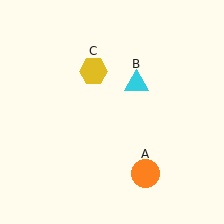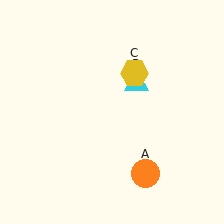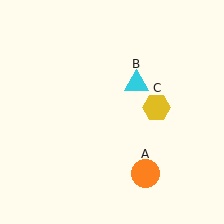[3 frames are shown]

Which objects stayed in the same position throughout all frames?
Orange circle (object A) and cyan triangle (object B) remained stationary.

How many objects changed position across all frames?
1 object changed position: yellow hexagon (object C).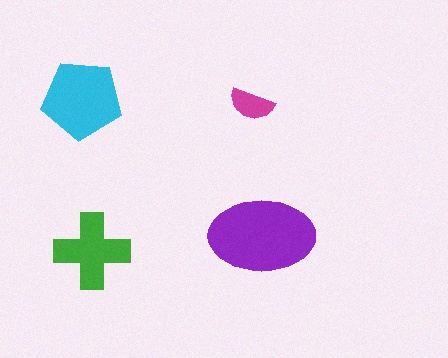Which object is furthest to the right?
The purple ellipse is rightmost.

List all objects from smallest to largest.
The magenta semicircle, the green cross, the cyan pentagon, the purple ellipse.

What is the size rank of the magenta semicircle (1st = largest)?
4th.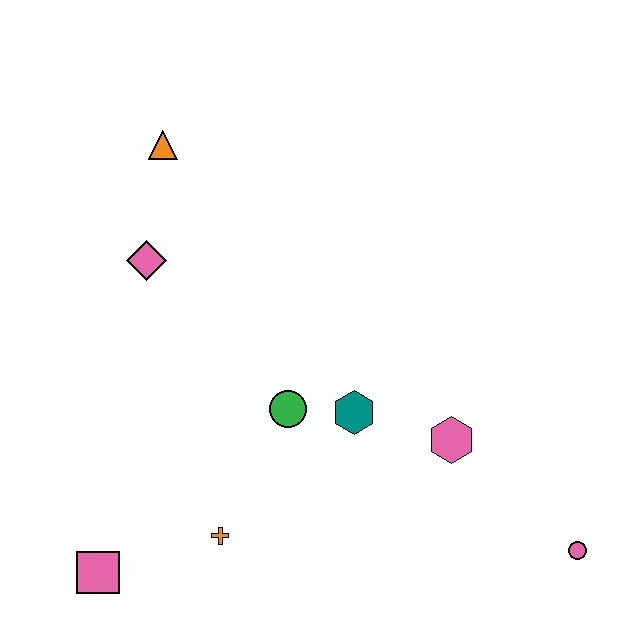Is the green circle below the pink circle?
No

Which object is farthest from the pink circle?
The orange triangle is farthest from the pink circle.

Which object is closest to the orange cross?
The pink square is closest to the orange cross.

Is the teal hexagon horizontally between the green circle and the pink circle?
Yes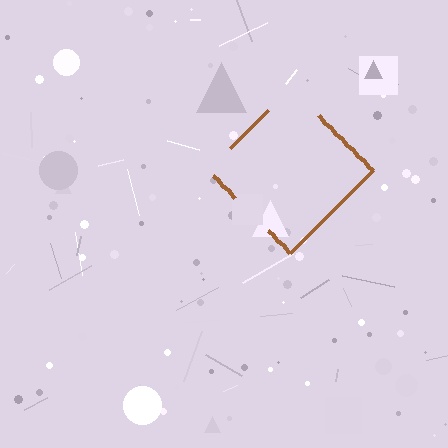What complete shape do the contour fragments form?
The contour fragments form a diamond.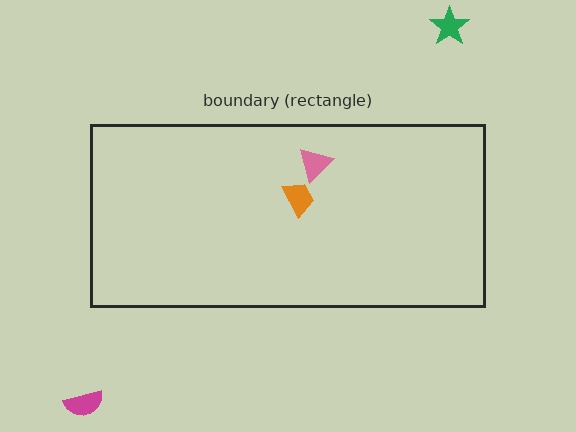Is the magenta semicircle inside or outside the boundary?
Outside.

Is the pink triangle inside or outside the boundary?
Inside.